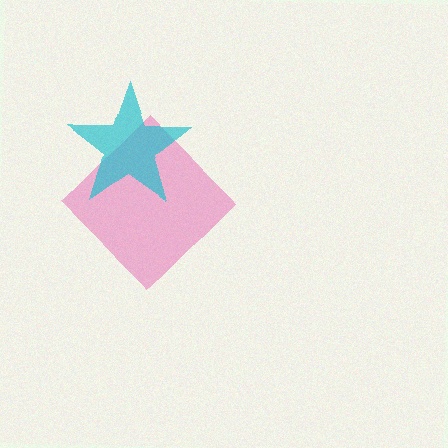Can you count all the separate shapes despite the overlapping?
Yes, there are 2 separate shapes.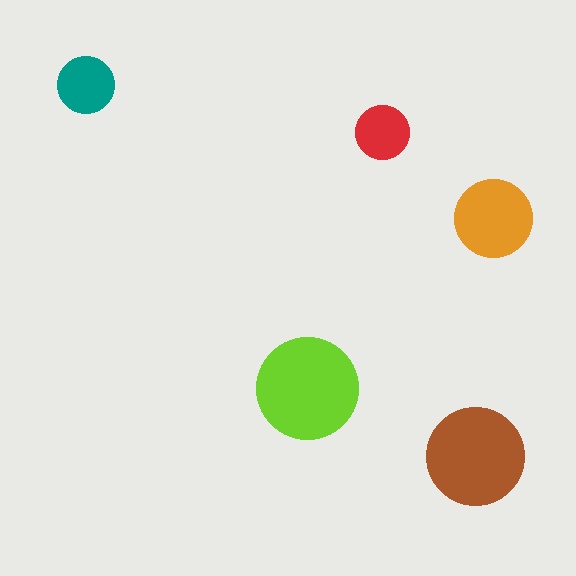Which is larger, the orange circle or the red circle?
The orange one.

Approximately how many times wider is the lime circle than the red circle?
About 2 times wider.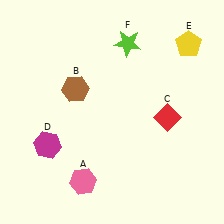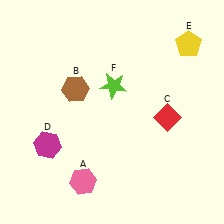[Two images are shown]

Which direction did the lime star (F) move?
The lime star (F) moved down.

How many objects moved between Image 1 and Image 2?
1 object moved between the two images.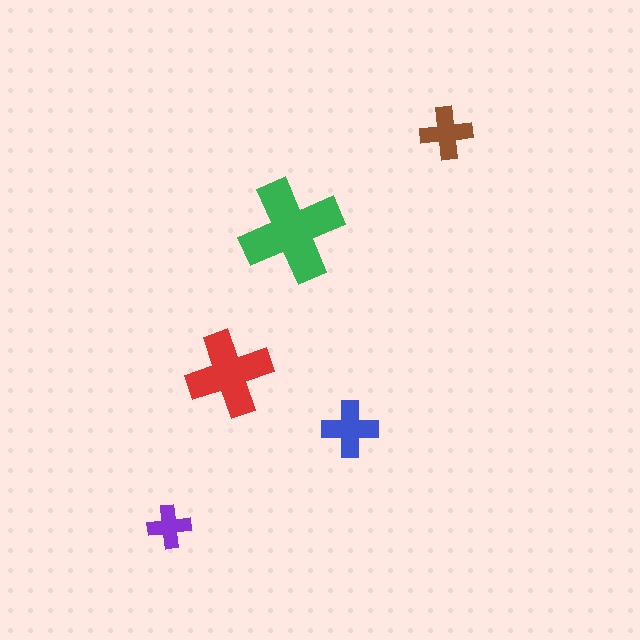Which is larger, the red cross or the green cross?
The green one.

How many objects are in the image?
There are 5 objects in the image.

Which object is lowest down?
The purple cross is bottommost.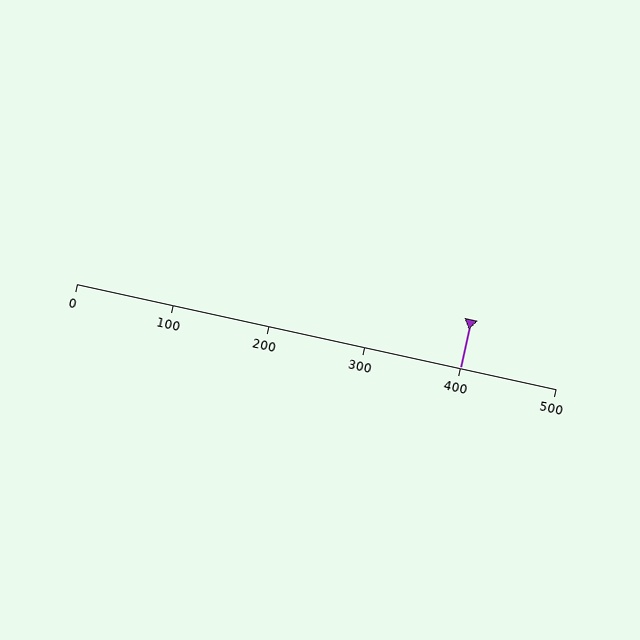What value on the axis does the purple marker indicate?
The marker indicates approximately 400.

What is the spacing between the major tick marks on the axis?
The major ticks are spaced 100 apart.